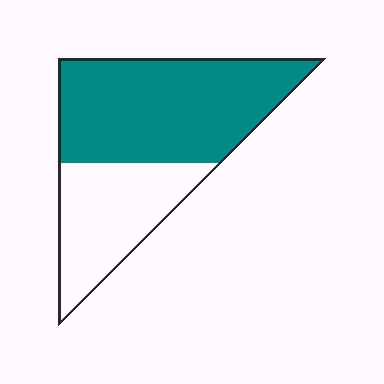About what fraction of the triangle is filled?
About five eighths (5/8).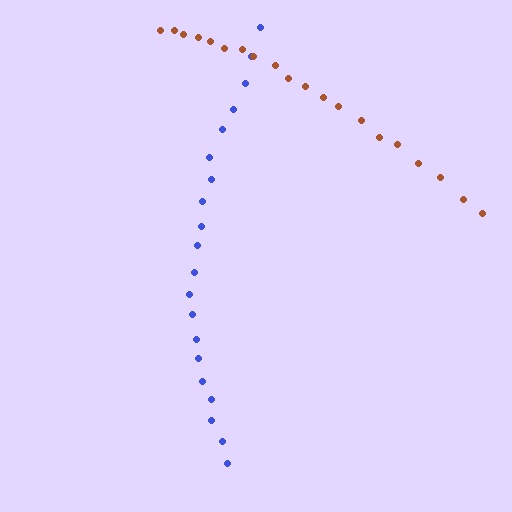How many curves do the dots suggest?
There are 2 distinct paths.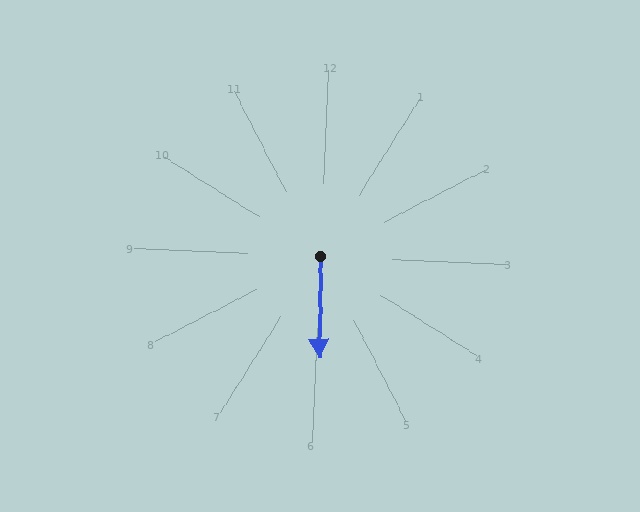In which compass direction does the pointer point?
South.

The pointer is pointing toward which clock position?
Roughly 6 o'clock.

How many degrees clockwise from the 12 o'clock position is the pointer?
Approximately 178 degrees.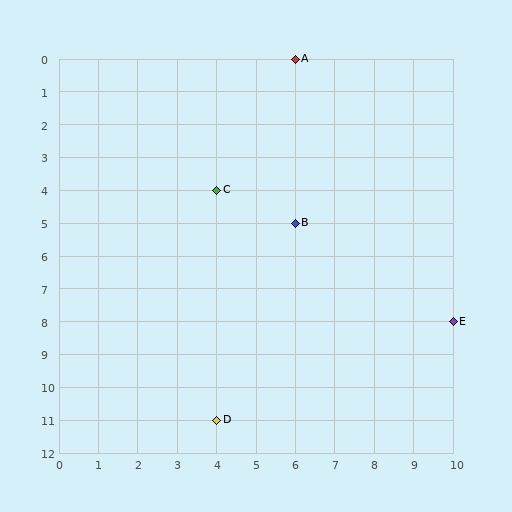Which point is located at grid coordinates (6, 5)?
Point B is at (6, 5).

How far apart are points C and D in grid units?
Points C and D are 7 rows apart.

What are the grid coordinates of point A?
Point A is at grid coordinates (6, 0).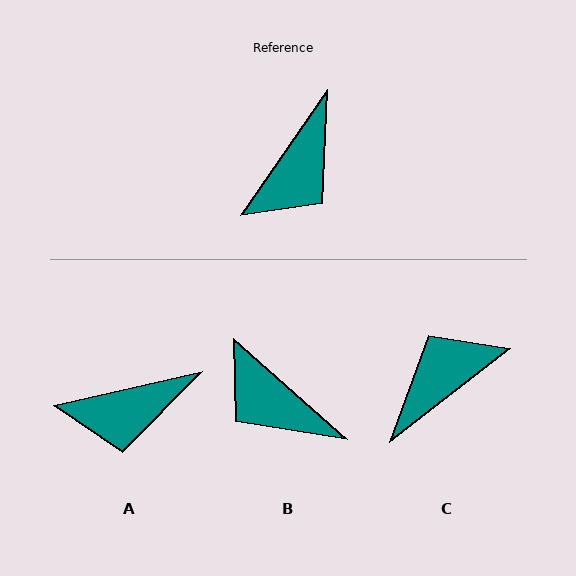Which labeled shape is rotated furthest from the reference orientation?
C, about 162 degrees away.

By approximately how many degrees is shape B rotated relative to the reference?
Approximately 97 degrees clockwise.